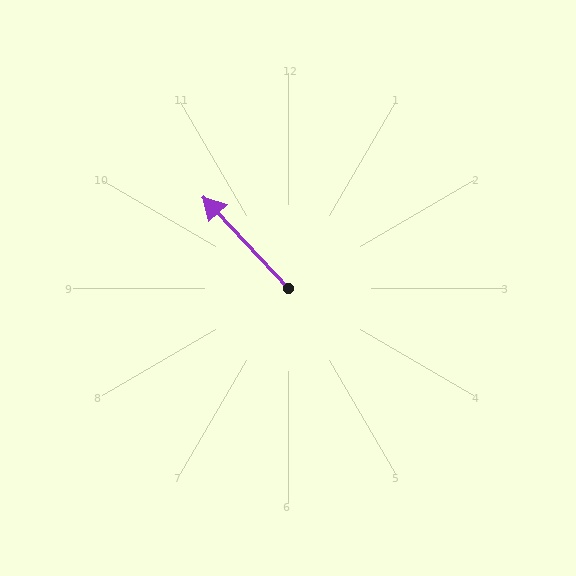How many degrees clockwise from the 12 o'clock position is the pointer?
Approximately 317 degrees.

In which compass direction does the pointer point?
Northwest.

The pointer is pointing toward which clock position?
Roughly 11 o'clock.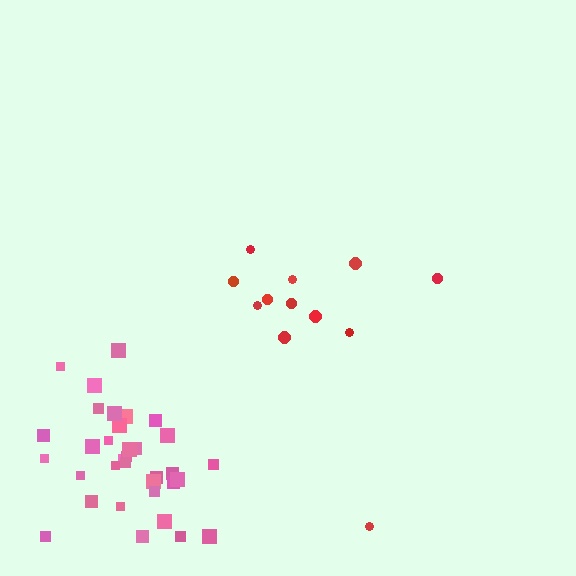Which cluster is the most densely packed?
Pink.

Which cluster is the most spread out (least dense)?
Red.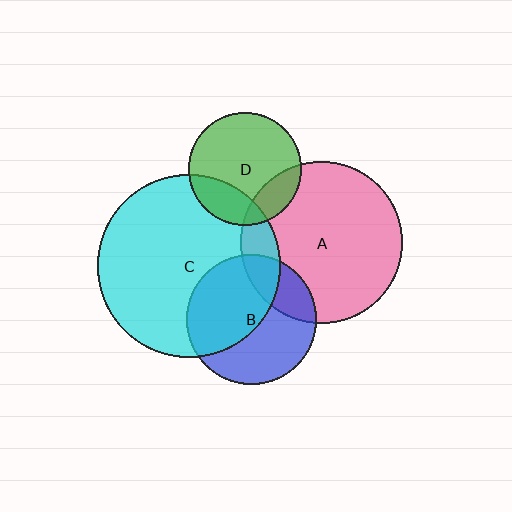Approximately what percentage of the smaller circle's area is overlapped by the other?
Approximately 20%.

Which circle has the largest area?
Circle C (cyan).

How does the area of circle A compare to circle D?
Approximately 2.0 times.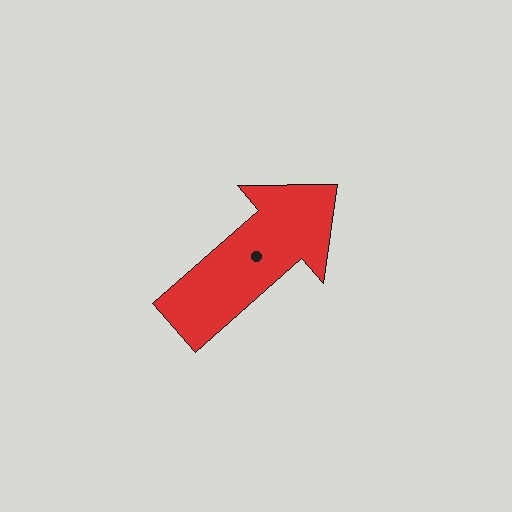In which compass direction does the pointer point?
Northeast.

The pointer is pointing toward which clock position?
Roughly 2 o'clock.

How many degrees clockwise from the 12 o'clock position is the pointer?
Approximately 49 degrees.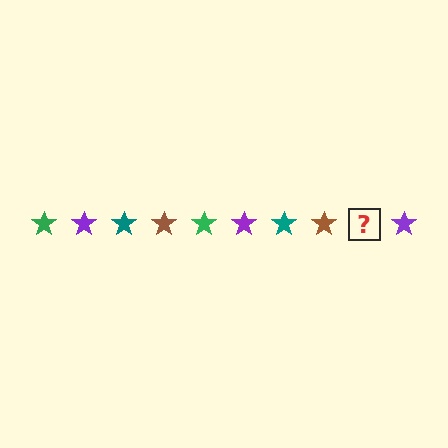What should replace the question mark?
The question mark should be replaced with a green star.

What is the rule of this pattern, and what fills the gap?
The rule is that the pattern cycles through green, purple, teal, brown stars. The gap should be filled with a green star.